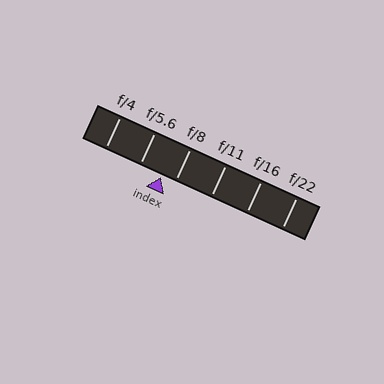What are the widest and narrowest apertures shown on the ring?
The widest aperture shown is f/4 and the narrowest is f/22.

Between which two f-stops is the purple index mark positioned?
The index mark is between f/5.6 and f/8.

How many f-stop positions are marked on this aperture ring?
There are 6 f-stop positions marked.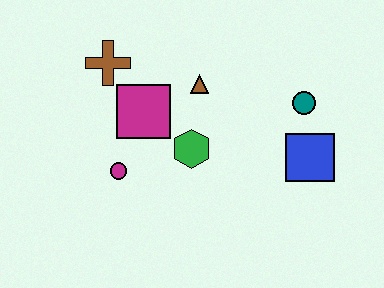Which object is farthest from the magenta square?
The blue square is farthest from the magenta square.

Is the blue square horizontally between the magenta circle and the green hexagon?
No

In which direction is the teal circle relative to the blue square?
The teal circle is above the blue square.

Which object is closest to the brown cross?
The magenta square is closest to the brown cross.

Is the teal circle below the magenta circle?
No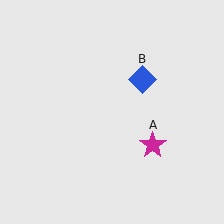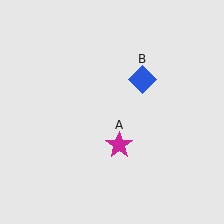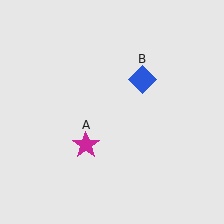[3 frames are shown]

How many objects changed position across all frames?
1 object changed position: magenta star (object A).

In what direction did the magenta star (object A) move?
The magenta star (object A) moved left.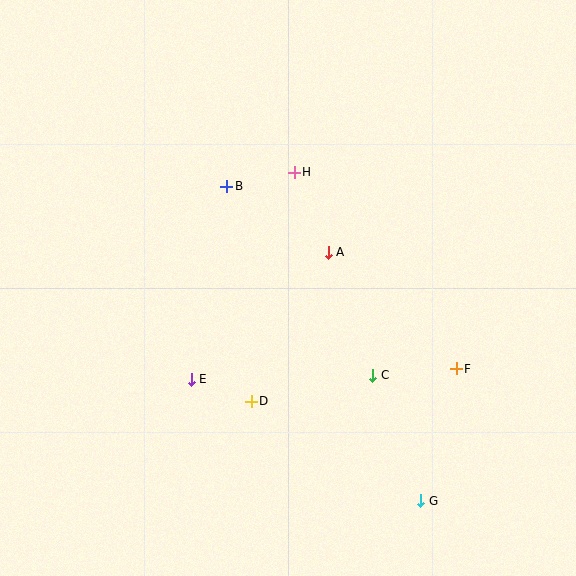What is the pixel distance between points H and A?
The distance between H and A is 87 pixels.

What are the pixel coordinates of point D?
Point D is at (251, 401).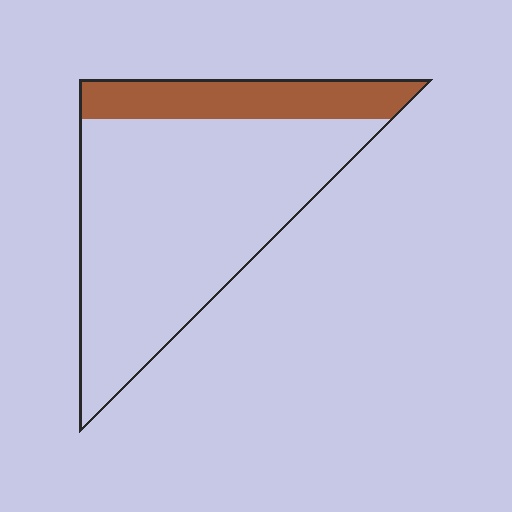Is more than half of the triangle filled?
No.